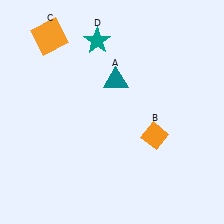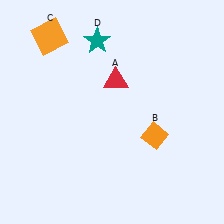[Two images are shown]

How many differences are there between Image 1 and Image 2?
There is 1 difference between the two images.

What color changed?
The triangle (A) changed from teal in Image 1 to red in Image 2.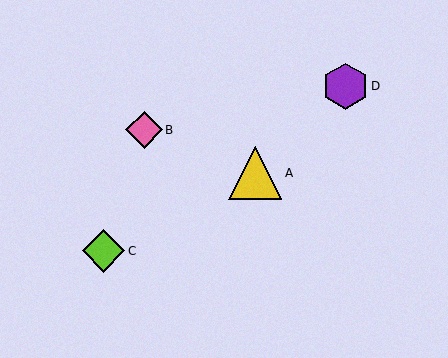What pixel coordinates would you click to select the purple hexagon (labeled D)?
Click at (345, 86) to select the purple hexagon D.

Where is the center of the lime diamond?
The center of the lime diamond is at (103, 251).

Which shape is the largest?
The yellow triangle (labeled A) is the largest.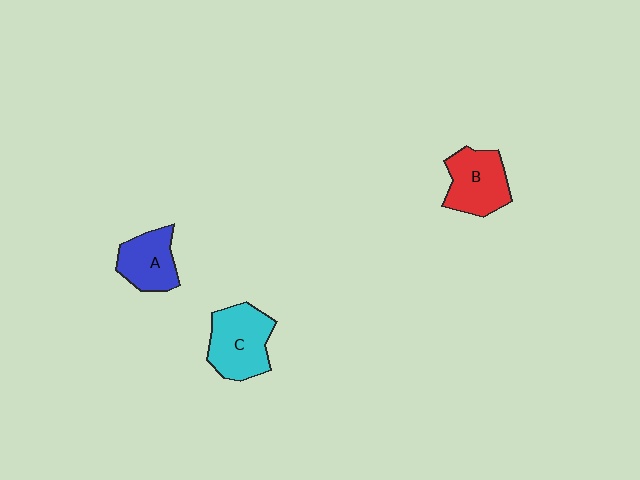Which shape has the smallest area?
Shape A (blue).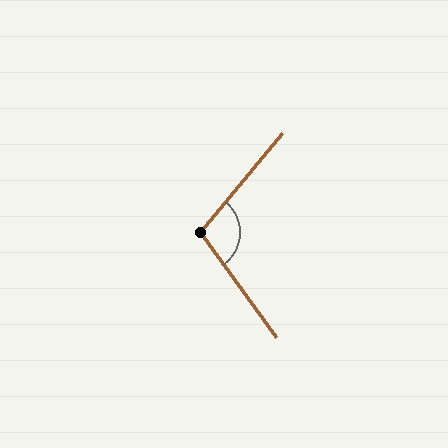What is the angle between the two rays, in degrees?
Approximately 104 degrees.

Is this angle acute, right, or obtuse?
It is obtuse.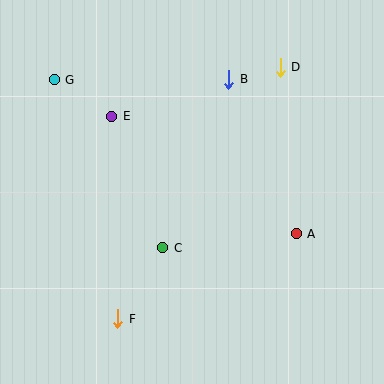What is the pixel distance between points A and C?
The distance between A and C is 134 pixels.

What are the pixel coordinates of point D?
Point D is at (280, 67).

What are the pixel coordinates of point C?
Point C is at (163, 248).